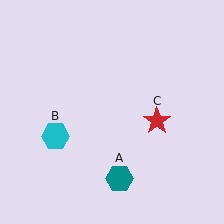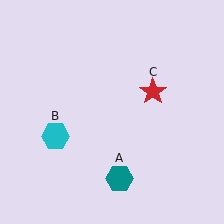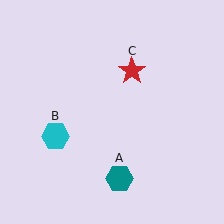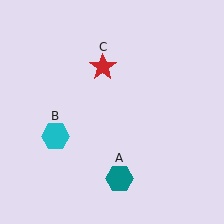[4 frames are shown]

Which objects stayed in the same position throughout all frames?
Teal hexagon (object A) and cyan hexagon (object B) remained stationary.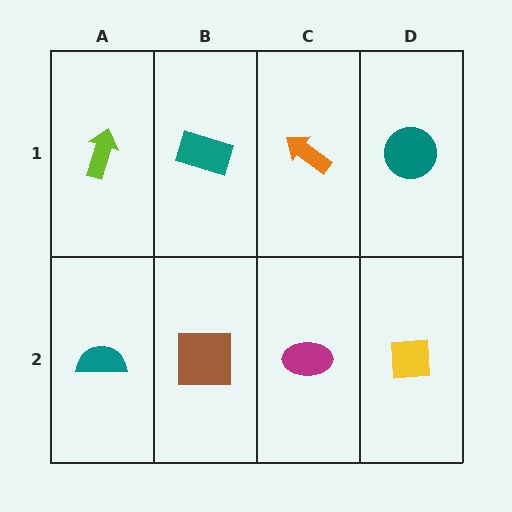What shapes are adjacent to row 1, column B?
A brown square (row 2, column B), a lime arrow (row 1, column A), an orange arrow (row 1, column C).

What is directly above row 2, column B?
A teal rectangle.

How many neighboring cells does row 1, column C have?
3.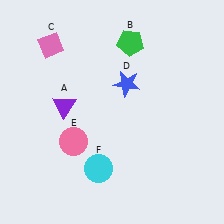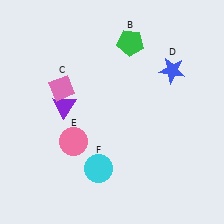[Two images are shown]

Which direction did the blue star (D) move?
The blue star (D) moved right.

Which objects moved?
The objects that moved are: the pink diamond (C), the blue star (D).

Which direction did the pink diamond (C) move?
The pink diamond (C) moved down.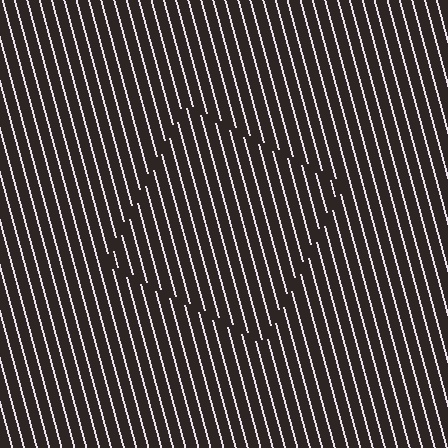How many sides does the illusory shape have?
4 sides — the line-ends trace a square.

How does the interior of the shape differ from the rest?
The interior of the shape contains the same grating, shifted by half a period — the contour is defined by the phase discontinuity where line-ends from the inner and outer gratings abut.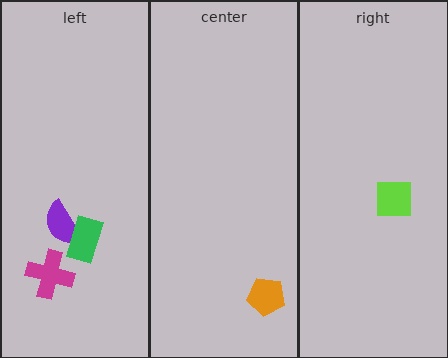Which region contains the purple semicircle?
The left region.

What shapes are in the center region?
The orange pentagon.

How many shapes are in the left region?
3.